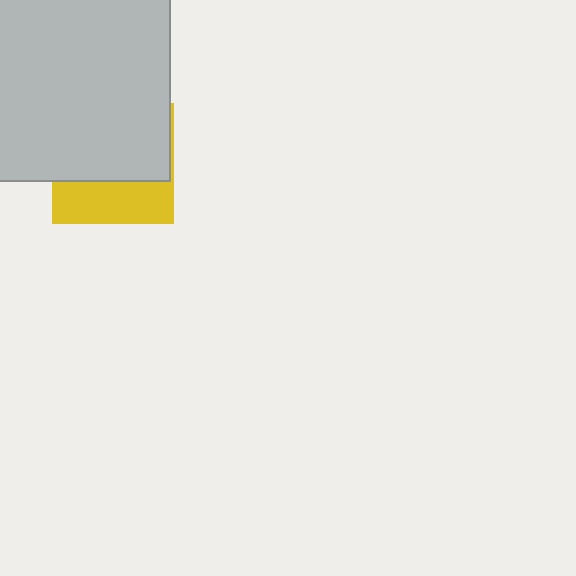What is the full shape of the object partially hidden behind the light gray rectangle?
The partially hidden object is a yellow square.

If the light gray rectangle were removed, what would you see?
You would see the complete yellow square.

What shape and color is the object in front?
The object in front is a light gray rectangle.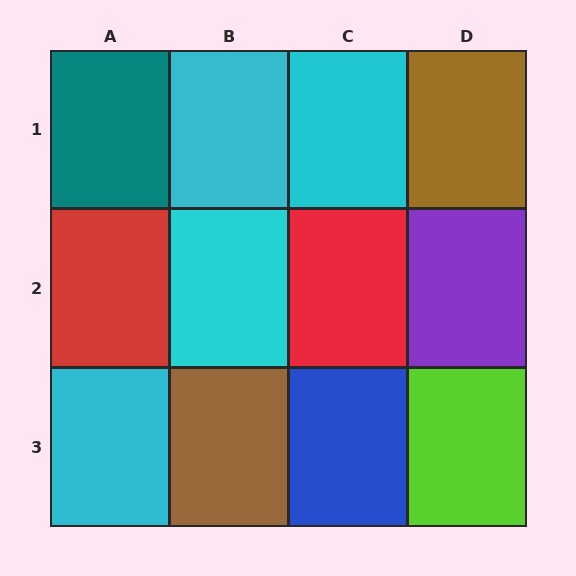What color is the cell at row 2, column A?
Red.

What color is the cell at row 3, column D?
Lime.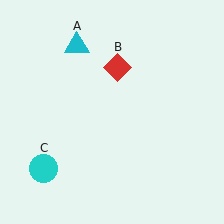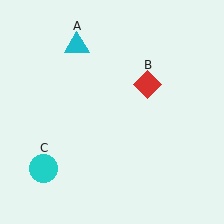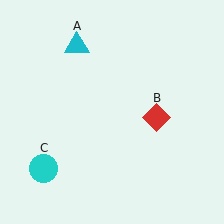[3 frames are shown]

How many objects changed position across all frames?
1 object changed position: red diamond (object B).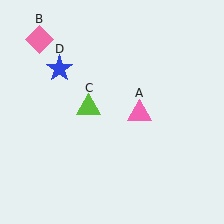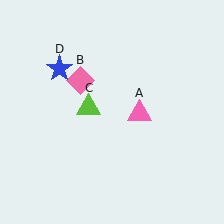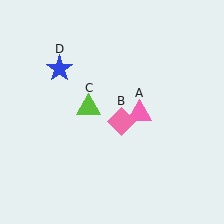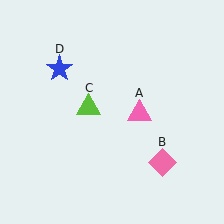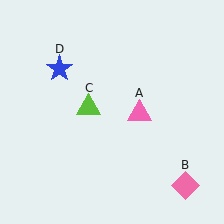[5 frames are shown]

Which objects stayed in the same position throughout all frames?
Pink triangle (object A) and lime triangle (object C) and blue star (object D) remained stationary.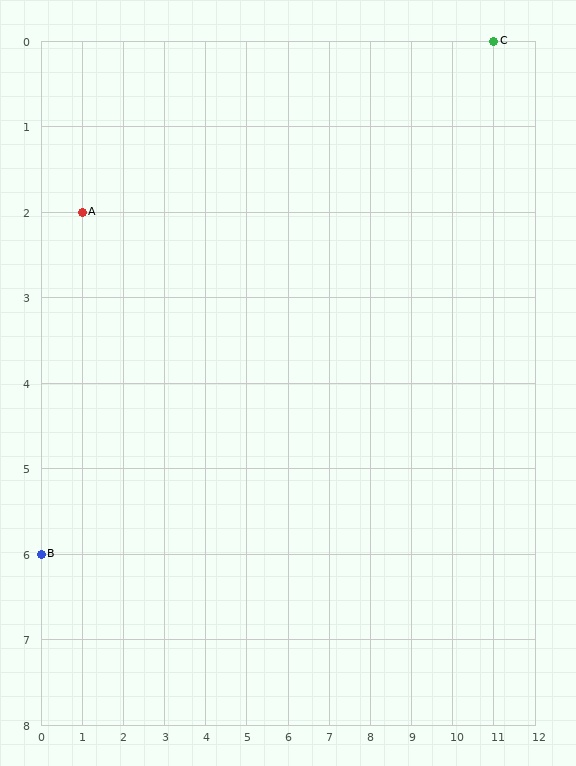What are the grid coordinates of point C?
Point C is at grid coordinates (11, 0).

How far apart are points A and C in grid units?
Points A and C are 10 columns and 2 rows apart (about 10.2 grid units diagonally).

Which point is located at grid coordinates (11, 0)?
Point C is at (11, 0).